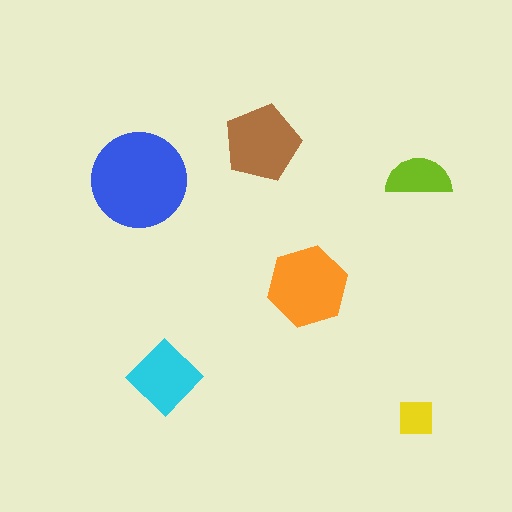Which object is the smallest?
The yellow square.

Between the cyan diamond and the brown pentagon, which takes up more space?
The brown pentagon.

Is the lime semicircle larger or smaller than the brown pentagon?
Smaller.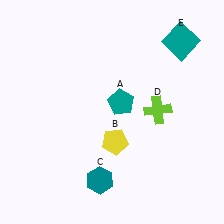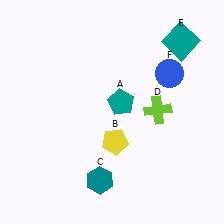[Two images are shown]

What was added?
A blue circle (F) was added in Image 2.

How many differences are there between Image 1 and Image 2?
There is 1 difference between the two images.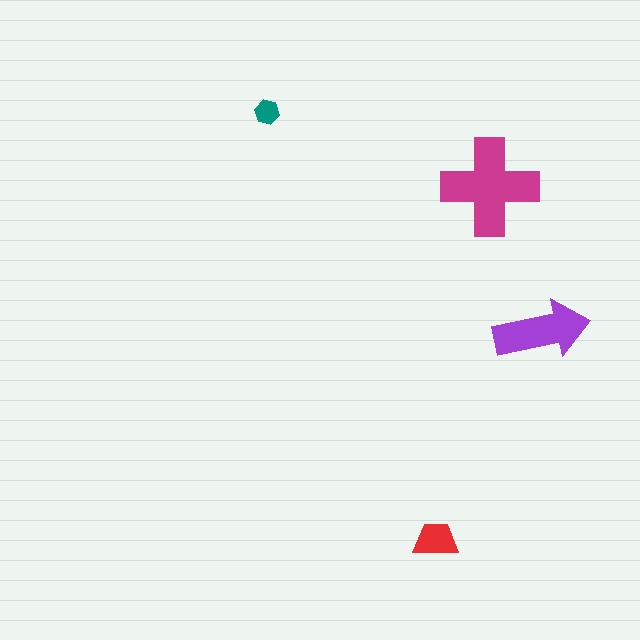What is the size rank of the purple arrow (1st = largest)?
2nd.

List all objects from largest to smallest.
The magenta cross, the purple arrow, the red trapezoid, the teal hexagon.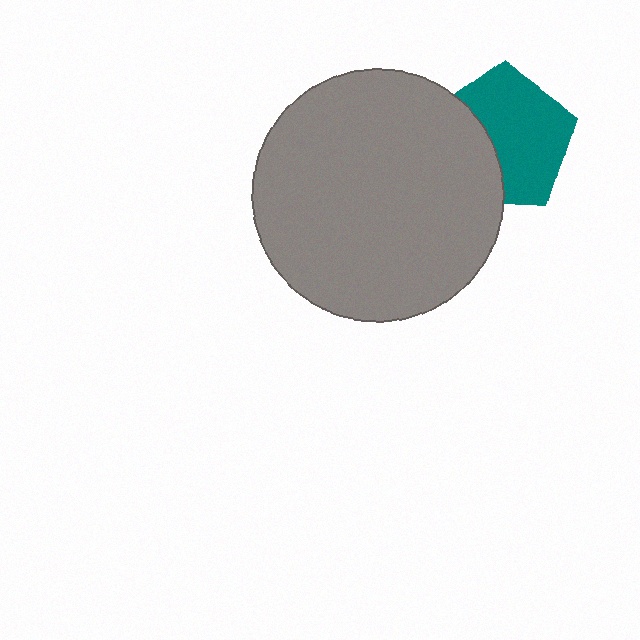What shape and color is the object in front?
The object in front is a gray circle.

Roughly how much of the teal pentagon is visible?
About half of it is visible (roughly 63%).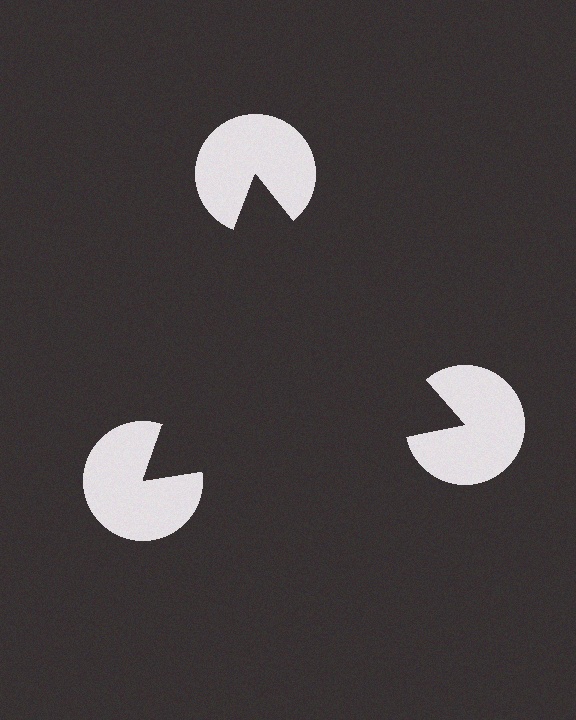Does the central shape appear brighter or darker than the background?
It typically appears slightly darker than the background, even though no actual brightness change is drawn.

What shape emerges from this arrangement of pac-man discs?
An illusory triangle — its edges are inferred from the aligned wedge cuts in the pac-man discs, not physically drawn.